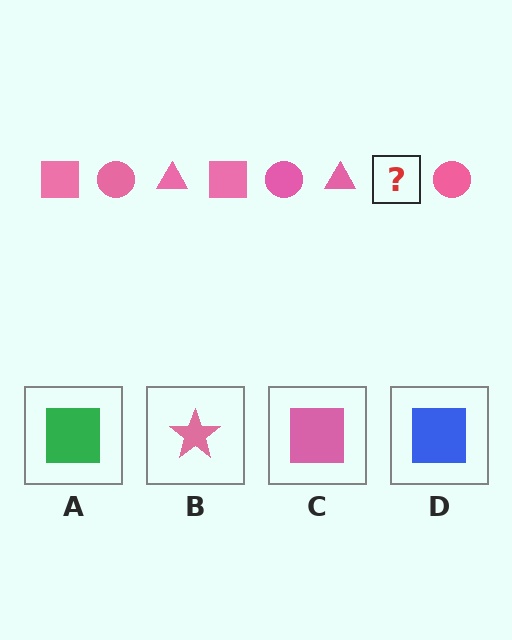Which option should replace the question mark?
Option C.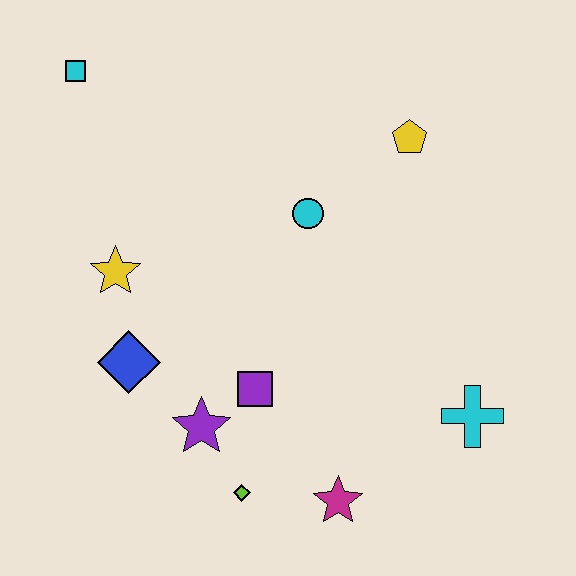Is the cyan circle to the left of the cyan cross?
Yes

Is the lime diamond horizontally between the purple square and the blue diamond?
Yes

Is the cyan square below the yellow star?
No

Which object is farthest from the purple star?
The cyan square is farthest from the purple star.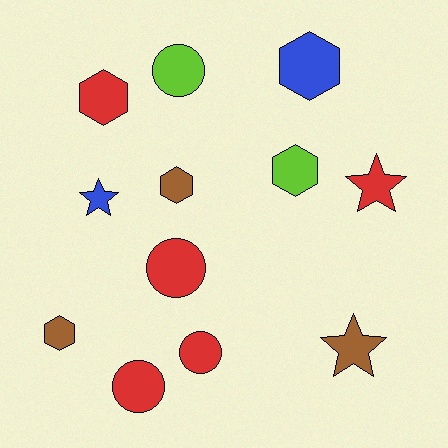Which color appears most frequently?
Red, with 5 objects.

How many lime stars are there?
There are no lime stars.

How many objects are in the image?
There are 12 objects.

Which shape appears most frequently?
Hexagon, with 5 objects.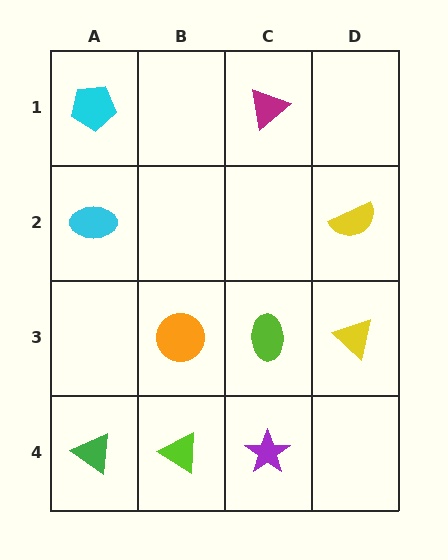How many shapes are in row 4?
3 shapes.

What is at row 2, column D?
A yellow semicircle.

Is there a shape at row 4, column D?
No, that cell is empty.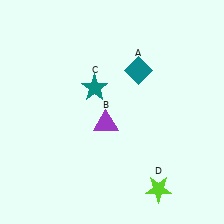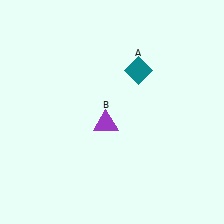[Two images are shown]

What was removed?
The teal star (C), the lime star (D) were removed in Image 2.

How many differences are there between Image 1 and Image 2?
There are 2 differences between the two images.